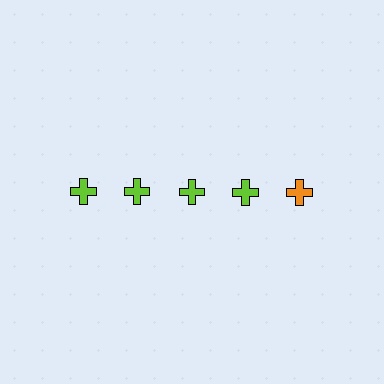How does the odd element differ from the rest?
It has a different color: orange instead of lime.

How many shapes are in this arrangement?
There are 5 shapes arranged in a grid pattern.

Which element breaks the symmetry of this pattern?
The orange cross in the top row, rightmost column breaks the symmetry. All other shapes are lime crosses.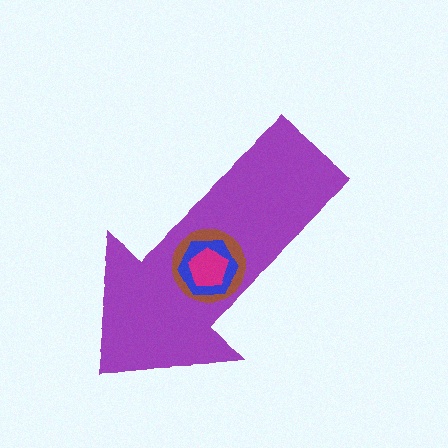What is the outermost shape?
The purple arrow.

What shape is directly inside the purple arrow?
The brown circle.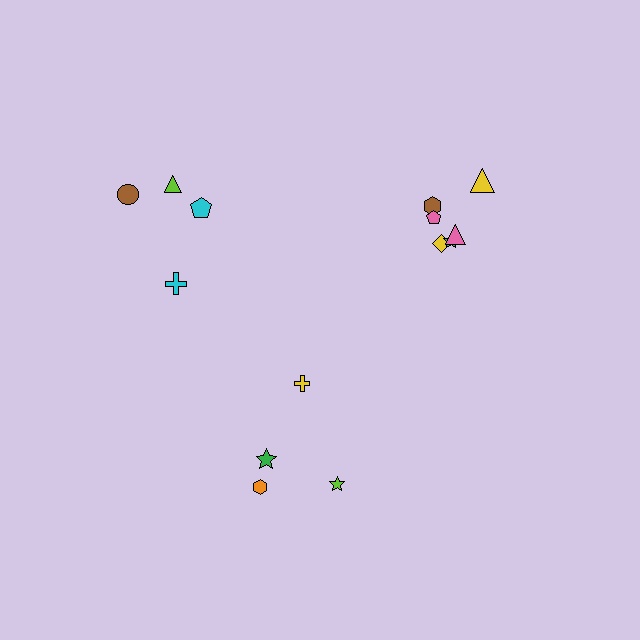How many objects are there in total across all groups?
There are 14 objects.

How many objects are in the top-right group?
There are 6 objects.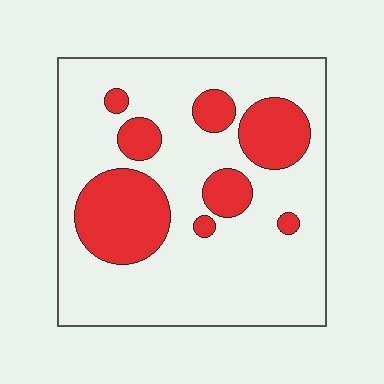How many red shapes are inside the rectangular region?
8.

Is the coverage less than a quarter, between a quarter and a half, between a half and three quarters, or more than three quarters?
Less than a quarter.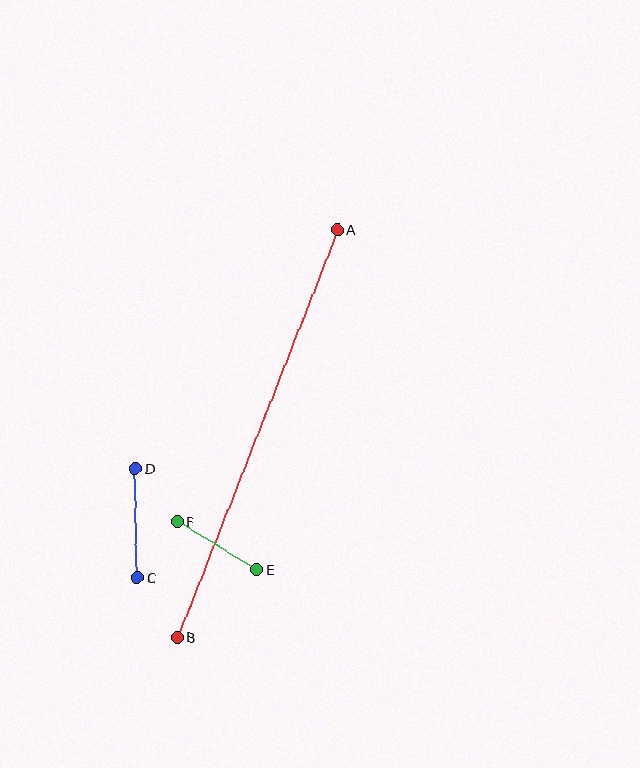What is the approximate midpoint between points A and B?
The midpoint is at approximately (257, 434) pixels.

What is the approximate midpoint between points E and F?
The midpoint is at approximately (217, 546) pixels.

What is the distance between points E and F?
The distance is approximately 93 pixels.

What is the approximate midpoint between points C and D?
The midpoint is at approximately (136, 523) pixels.